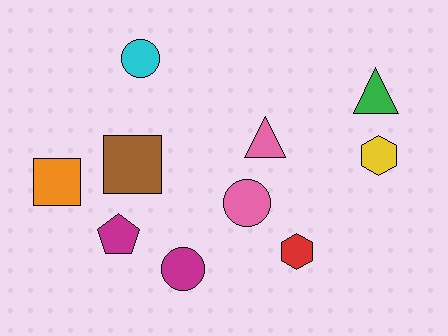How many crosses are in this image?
There are no crosses.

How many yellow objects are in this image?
There is 1 yellow object.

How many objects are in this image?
There are 10 objects.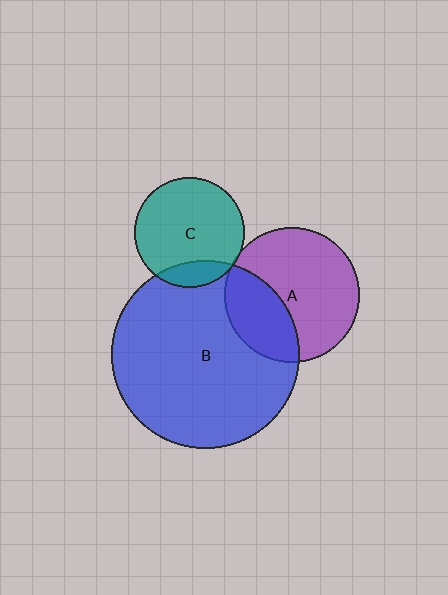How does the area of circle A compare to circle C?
Approximately 1.5 times.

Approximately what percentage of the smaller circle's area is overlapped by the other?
Approximately 5%.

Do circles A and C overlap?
Yes.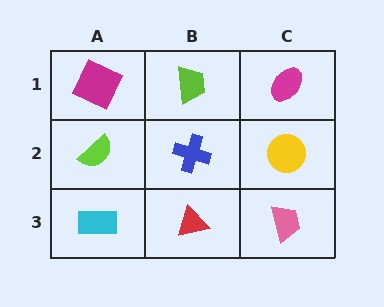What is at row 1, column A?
A magenta square.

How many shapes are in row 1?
3 shapes.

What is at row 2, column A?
A lime semicircle.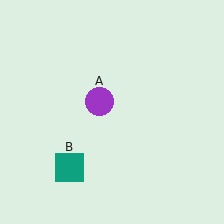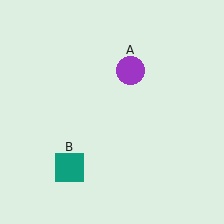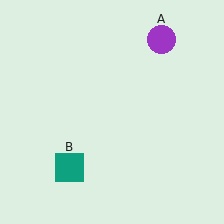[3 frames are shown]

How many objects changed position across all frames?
1 object changed position: purple circle (object A).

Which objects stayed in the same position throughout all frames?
Teal square (object B) remained stationary.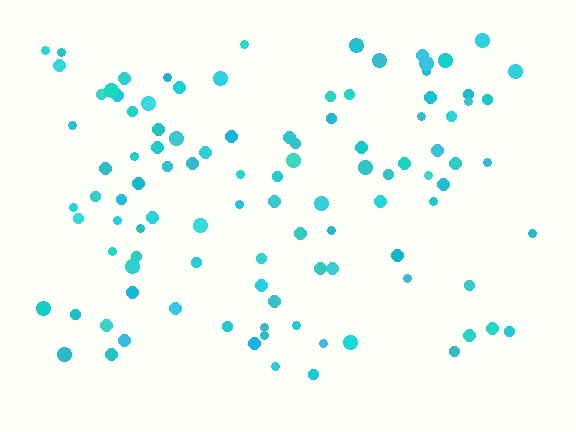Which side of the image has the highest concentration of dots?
The top.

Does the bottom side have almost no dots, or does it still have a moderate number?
Still a moderate number, just noticeably fewer than the top.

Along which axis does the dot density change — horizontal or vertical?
Vertical.